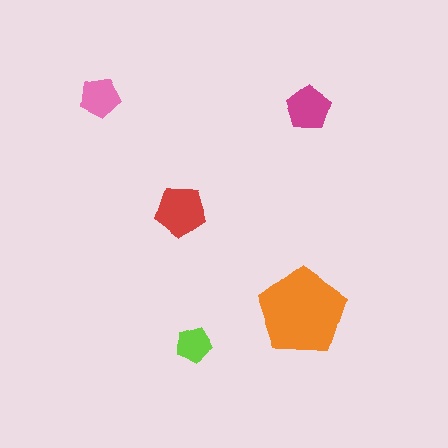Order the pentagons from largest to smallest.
the orange one, the red one, the magenta one, the pink one, the lime one.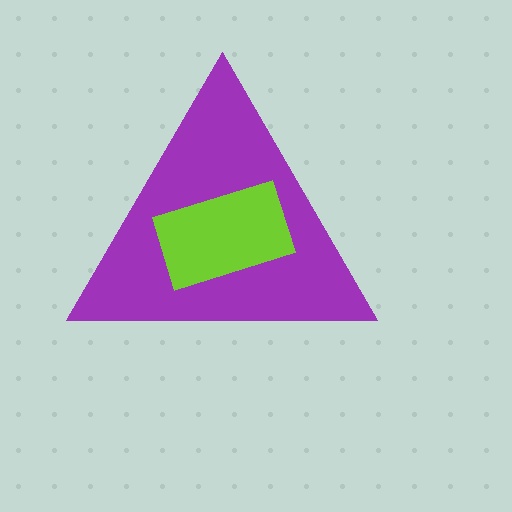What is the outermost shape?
The purple triangle.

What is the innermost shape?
The lime rectangle.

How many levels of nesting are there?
2.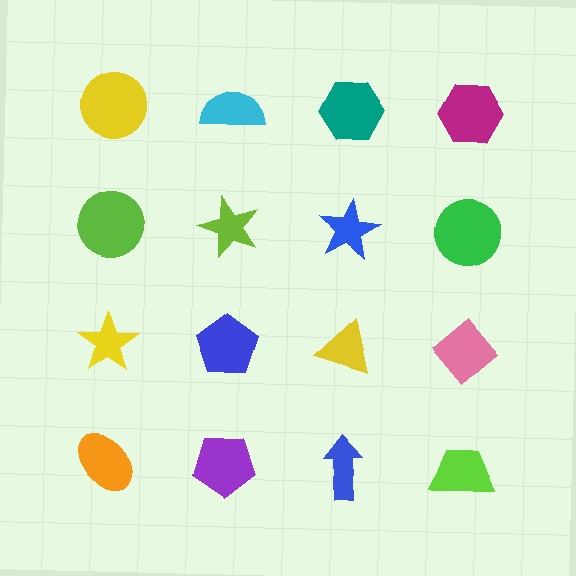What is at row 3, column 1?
A yellow star.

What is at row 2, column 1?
A lime circle.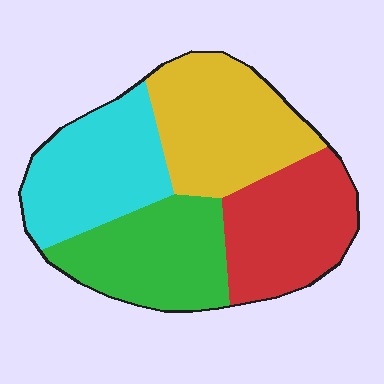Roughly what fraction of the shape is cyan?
Cyan covers roughly 25% of the shape.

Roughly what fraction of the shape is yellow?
Yellow covers roughly 25% of the shape.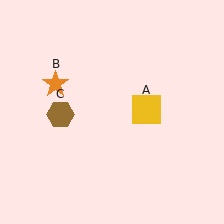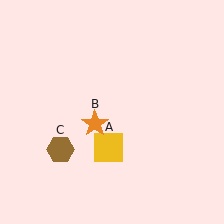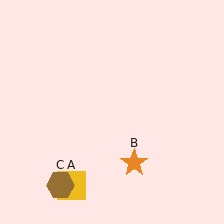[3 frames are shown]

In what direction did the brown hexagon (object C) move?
The brown hexagon (object C) moved down.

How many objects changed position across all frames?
3 objects changed position: yellow square (object A), orange star (object B), brown hexagon (object C).